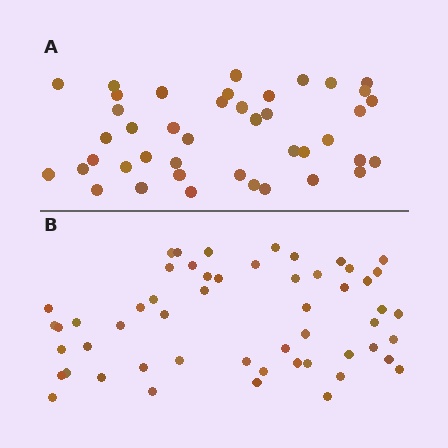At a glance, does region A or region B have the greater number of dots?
Region B (the bottom region) has more dots.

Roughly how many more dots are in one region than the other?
Region B has roughly 12 or so more dots than region A.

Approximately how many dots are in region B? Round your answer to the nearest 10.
About 50 dots. (The exact count is 54, which rounds to 50.)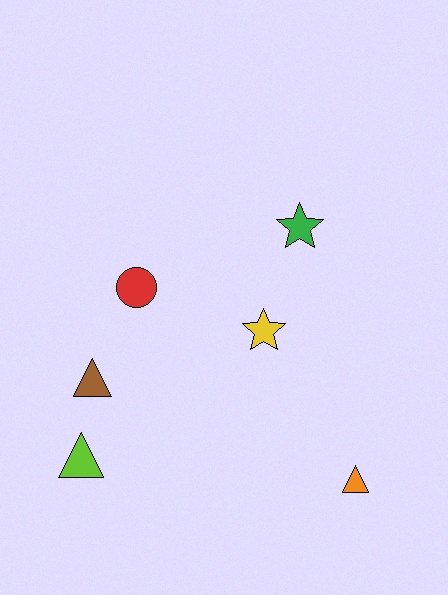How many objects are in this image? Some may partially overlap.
There are 6 objects.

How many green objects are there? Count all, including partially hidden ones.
There is 1 green object.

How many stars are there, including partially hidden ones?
There are 2 stars.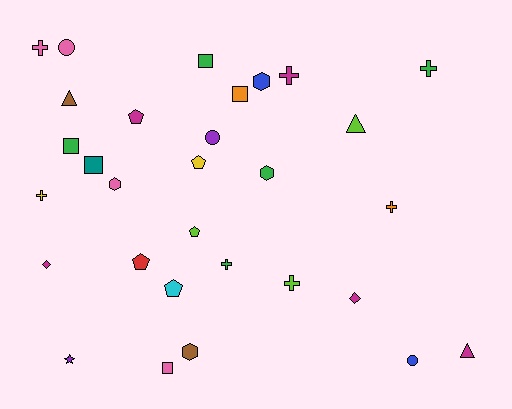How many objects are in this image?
There are 30 objects.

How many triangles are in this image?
There are 3 triangles.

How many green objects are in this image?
There are 5 green objects.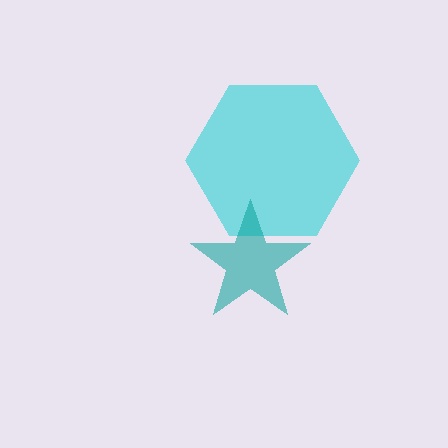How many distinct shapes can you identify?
There are 2 distinct shapes: a cyan hexagon, a teal star.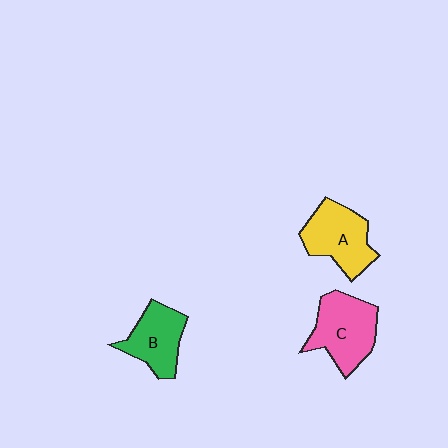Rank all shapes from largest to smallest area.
From largest to smallest: C (pink), A (yellow), B (green).